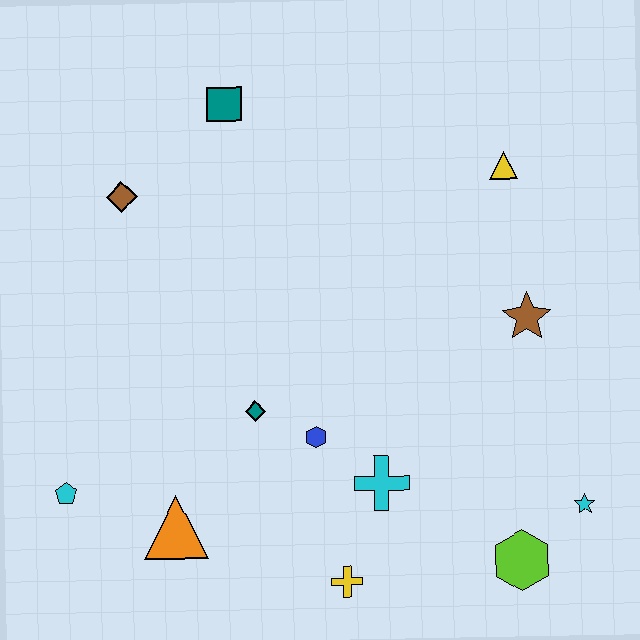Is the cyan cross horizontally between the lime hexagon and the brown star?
No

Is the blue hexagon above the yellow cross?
Yes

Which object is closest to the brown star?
The yellow triangle is closest to the brown star.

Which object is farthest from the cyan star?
The brown diamond is farthest from the cyan star.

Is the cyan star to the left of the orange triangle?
No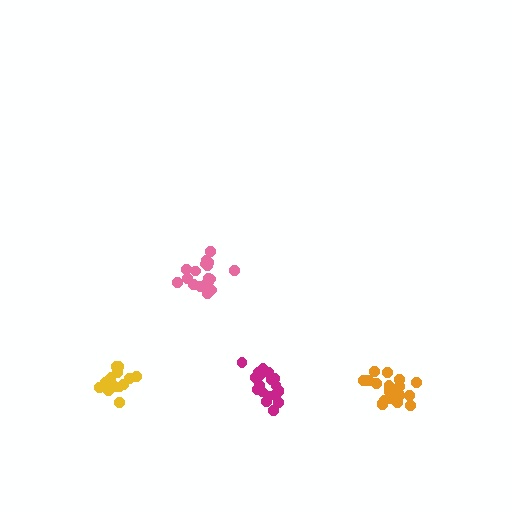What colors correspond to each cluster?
The clusters are colored: magenta, orange, yellow, pink.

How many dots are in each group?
Group 1: 19 dots, Group 2: 21 dots, Group 3: 15 dots, Group 4: 19 dots (74 total).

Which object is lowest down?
The orange cluster is bottommost.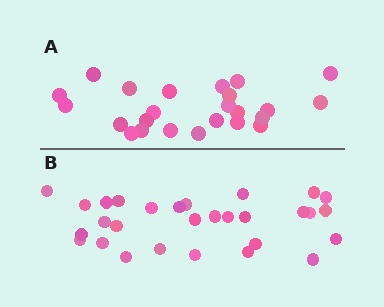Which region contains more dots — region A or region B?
Region B (the bottom region) has more dots.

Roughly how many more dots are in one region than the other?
Region B has about 5 more dots than region A.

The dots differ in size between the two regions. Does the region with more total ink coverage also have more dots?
No. Region A has more total ink coverage because its dots are larger, but region B actually contains more individual dots. Total area can be misleading — the number of items is what matters here.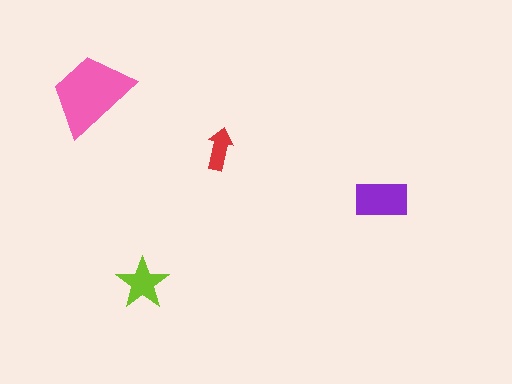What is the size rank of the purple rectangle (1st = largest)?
2nd.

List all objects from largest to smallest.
The pink trapezoid, the purple rectangle, the lime star, the red arrow.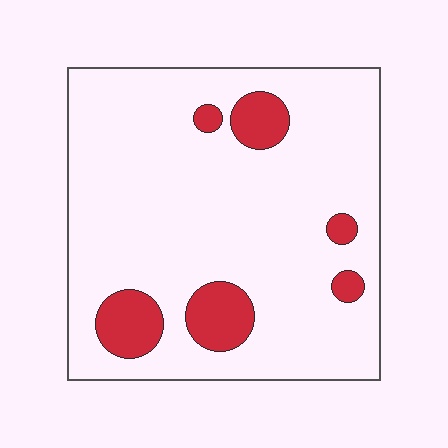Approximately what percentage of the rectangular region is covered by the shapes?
Approximately 15%.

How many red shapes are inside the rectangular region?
6.